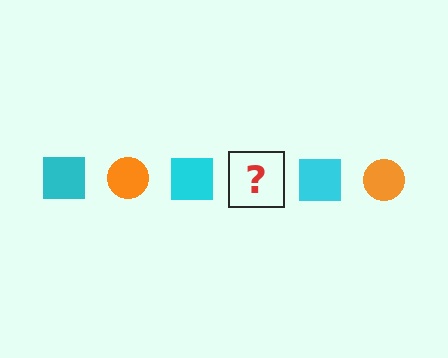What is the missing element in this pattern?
The missing element is an orange circle.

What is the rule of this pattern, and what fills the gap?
The rule is that the pattern alternates between cyan square and orange circle. The gap should be filled with an orange circle.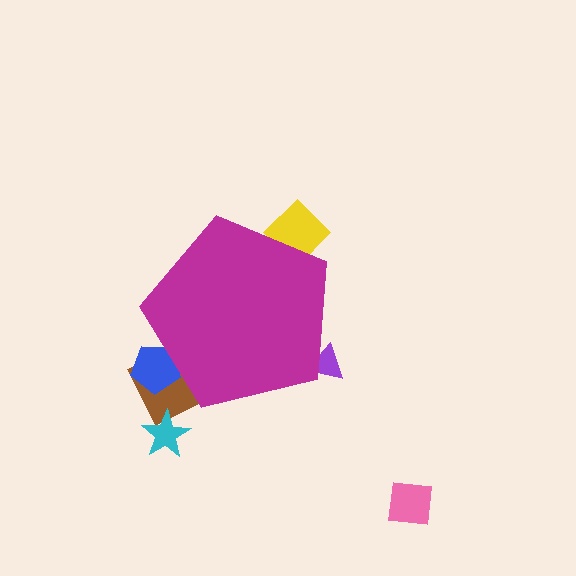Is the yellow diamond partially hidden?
Yes, the yellow diamond is partially hidden behind the magenta pentagon.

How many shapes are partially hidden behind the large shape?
4 shapes are partially hidden.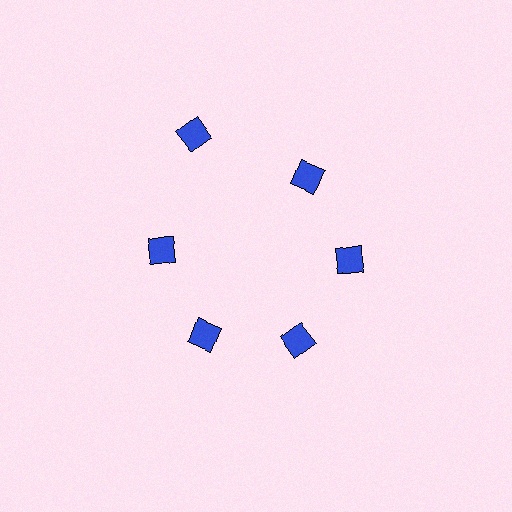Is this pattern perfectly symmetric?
No. The 6 blue diamonds are arranged in a ring, but one element near the 11 o'clock position is pushed outward from the center, breaking the 6-fold rotational symmetry.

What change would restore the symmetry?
The symmetry would be restored by moving it inward, back onto the ring so that all 6 diamonds sit at equal angles and equal distance from the center.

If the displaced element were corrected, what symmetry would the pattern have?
It would have 6-fold rotational symmetry — the pattern would map onto itself every 60 degrees.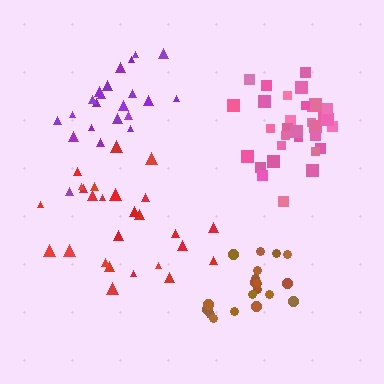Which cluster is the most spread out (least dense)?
Red.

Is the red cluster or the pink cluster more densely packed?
Pink.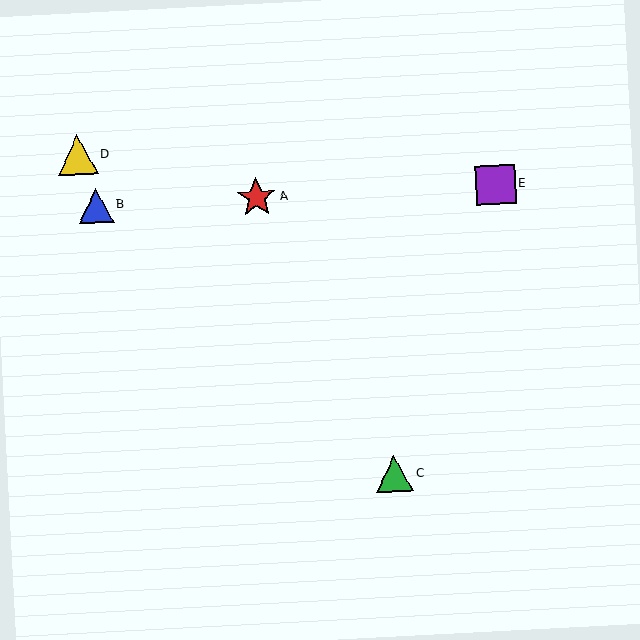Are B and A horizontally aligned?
Yes, both are at y≈206.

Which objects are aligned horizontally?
Objects A, B, E are aligned horizontally.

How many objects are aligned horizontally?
3 objects (A, B, E) are aligned horizontally.